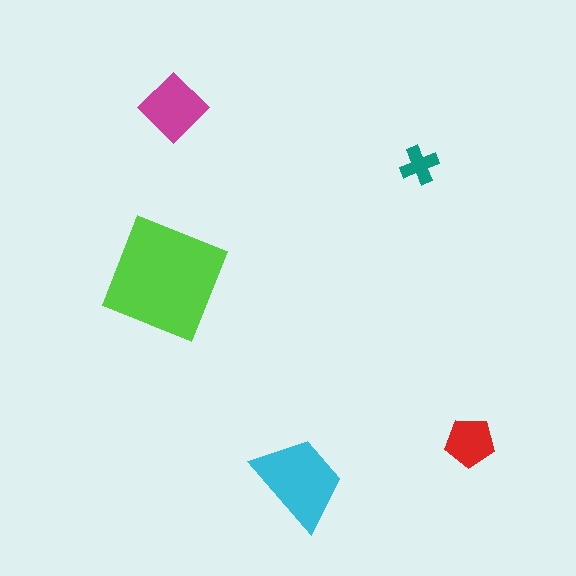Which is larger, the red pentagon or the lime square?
The lime square.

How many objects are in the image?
There are 5 objects in the image.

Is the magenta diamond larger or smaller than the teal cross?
Larger.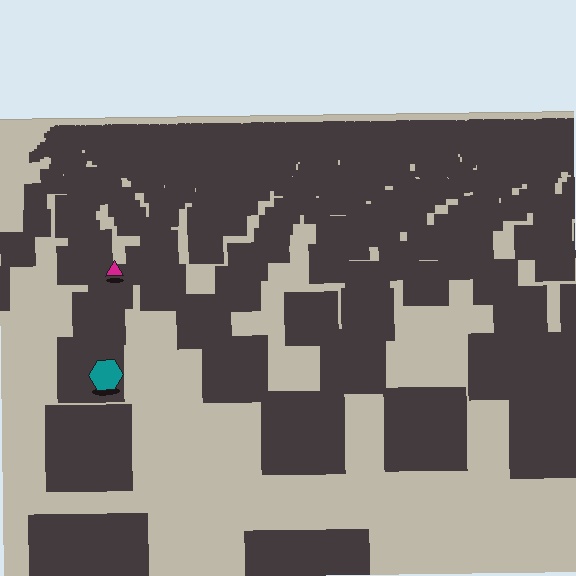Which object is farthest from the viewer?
The magenta triangle is farthest from the viewer. It appears smaller and the ground texture around it is denser.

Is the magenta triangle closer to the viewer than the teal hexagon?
No. The teal hexagon is closer — you can tell from the texture gradient: the ground texture is coarser near it.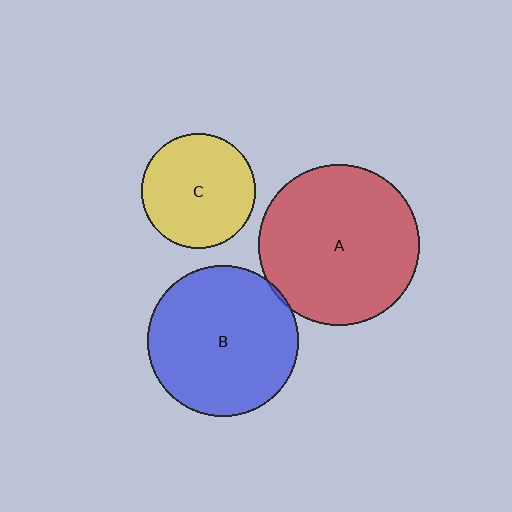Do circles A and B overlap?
Yes.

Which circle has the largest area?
Circle A (red).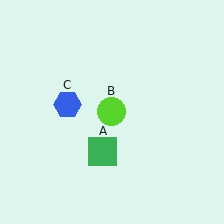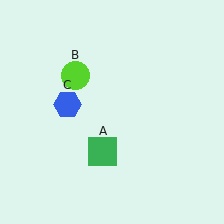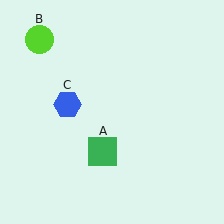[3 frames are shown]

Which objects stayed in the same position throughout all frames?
Green square (object A) and blue hexagon (object C) remained stationary.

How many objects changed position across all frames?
1 object changed position: lime circle (object B).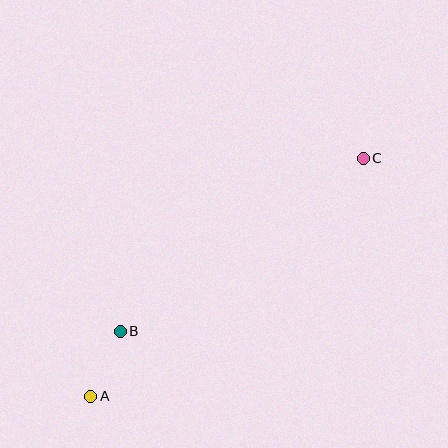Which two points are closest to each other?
Points A and B are closest to each other.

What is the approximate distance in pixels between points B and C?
The distance between B and C is approximately 298 pixels.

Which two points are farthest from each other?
Points A and C are farthest from each other.